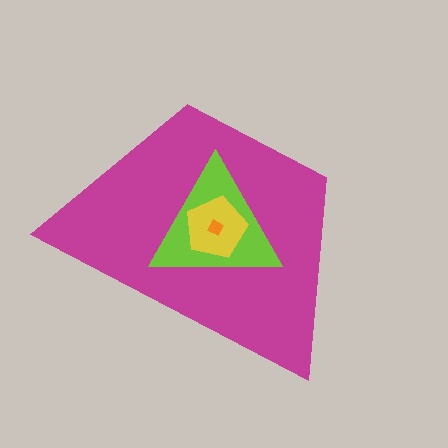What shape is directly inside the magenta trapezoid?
The lime triangle.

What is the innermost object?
The orange diamond.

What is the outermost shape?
The magenta trapezoid.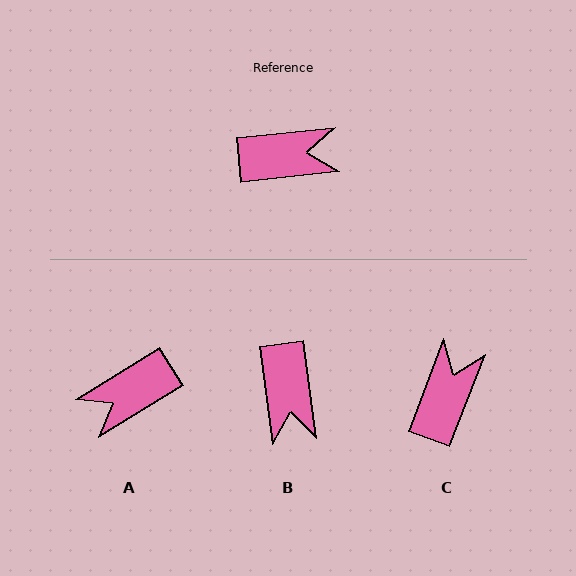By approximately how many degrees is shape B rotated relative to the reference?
Approximately 88 degrees clockwise.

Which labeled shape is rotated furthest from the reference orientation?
A, about 154 degrees away.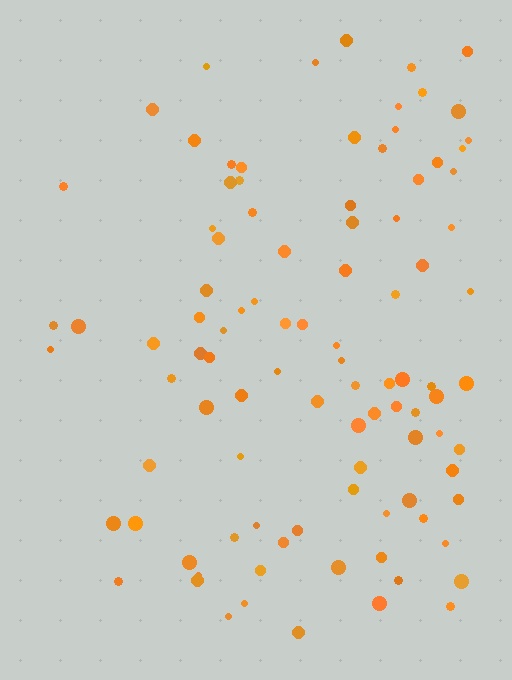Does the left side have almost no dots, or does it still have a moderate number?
Still a moderate number, just noticeably fewer than the right.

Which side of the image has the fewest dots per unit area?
The left.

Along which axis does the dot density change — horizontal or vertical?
Horizontal.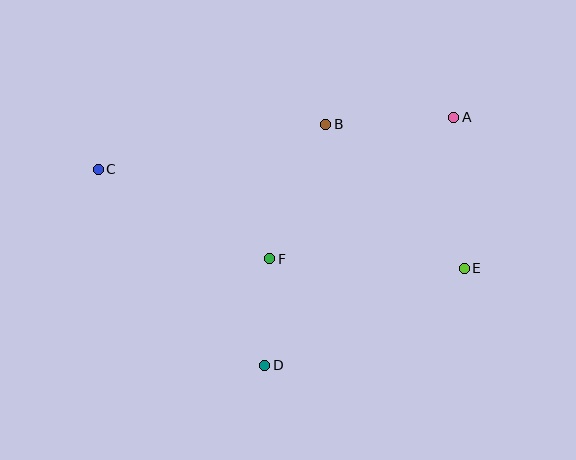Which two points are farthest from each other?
Points C and E are farthest from each other.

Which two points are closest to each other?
Points D and F are closest to each other.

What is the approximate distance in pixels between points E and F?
The distance between E and F is approximately 194 pixels.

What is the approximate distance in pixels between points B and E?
The distance between B and E is approximately 199 pixels.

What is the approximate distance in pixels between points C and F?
The distance between C and F is approximately 194 pixels.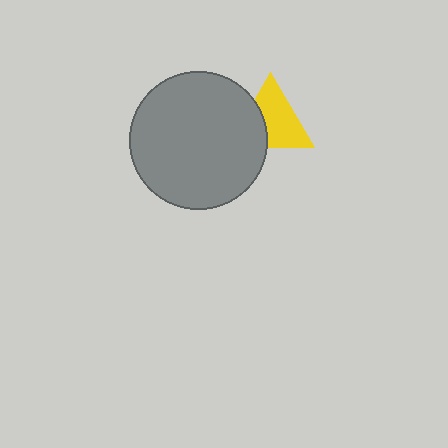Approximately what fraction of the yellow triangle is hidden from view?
Roughly 34% of the yellow triangle is hidden behind the gray circle.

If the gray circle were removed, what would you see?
You would see the complete yellow triangle.